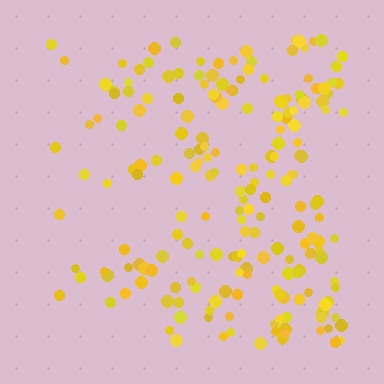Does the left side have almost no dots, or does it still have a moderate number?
Still a moderate number, just noticeably fewer than the right.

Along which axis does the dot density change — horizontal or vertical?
Horizontal.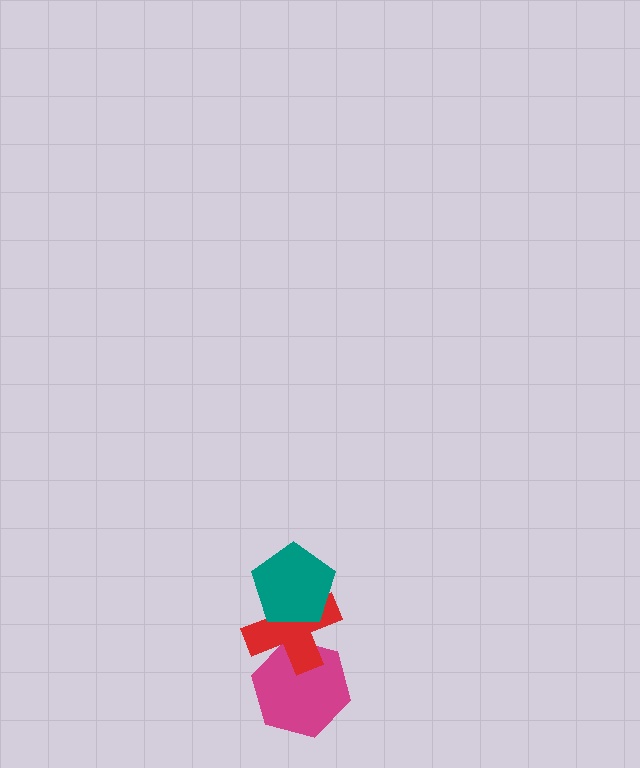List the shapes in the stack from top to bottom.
From top to bottom: the teal pentagon, the red cross, the magenta hexagon.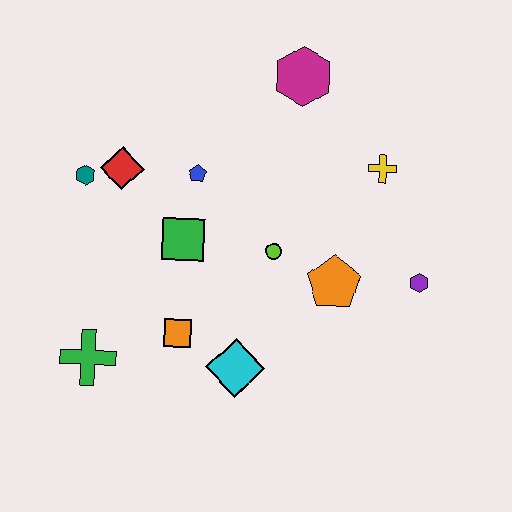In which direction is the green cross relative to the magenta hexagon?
The green cross is below the magenta hexagon.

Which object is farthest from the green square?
The purple hexagon is farthest from the green square.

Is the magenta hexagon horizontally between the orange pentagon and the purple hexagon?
No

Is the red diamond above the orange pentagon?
Yes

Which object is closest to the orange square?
The cyan diamond is closest to the orange square.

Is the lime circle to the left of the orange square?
No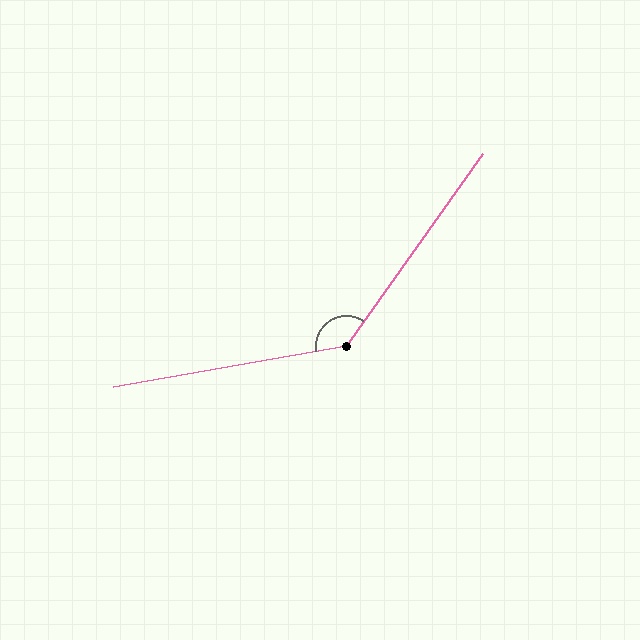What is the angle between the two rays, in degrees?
Approximately 135 degrees.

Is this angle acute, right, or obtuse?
It is obtuse.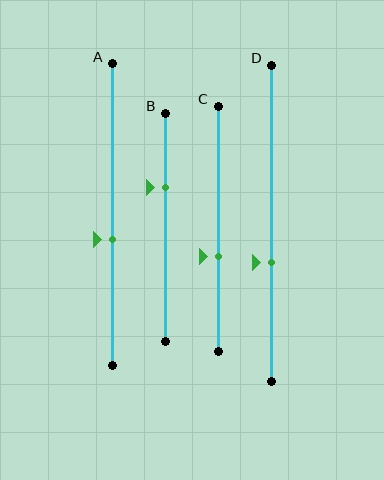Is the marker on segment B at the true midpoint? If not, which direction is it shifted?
No, the marker on segment B is shifted upward by about 17% of the segment length.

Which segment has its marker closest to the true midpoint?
Segment A has its marker closest to the true midpoint.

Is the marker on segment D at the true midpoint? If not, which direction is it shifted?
No, the marker on segment D is shifted downward by about 12% of the segment length.